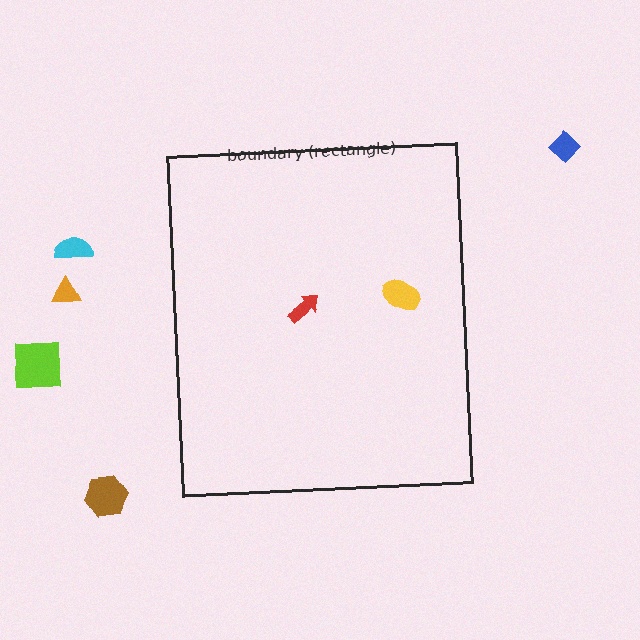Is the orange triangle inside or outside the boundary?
Outside.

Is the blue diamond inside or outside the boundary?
Outside.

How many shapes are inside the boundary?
2 inside, 5 outside.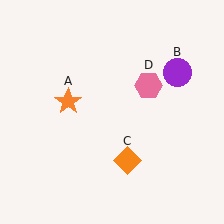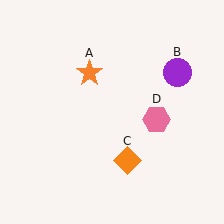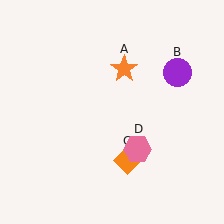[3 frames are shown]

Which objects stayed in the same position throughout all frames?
Purple circle (object B) and orange diamond (object C) remained stationary.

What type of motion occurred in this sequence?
The orange star (object A), pink hexagon (object D) rotated clockwise around the center of the scene.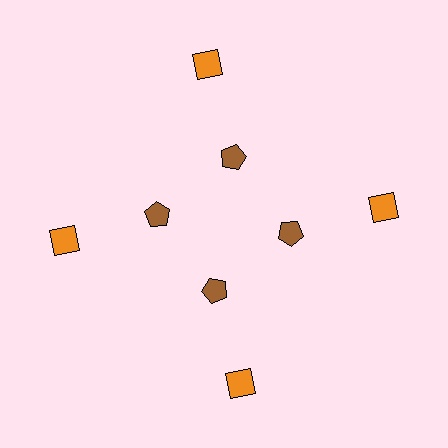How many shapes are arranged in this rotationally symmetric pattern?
There are 8 shapes, arranged in 4 groups of 2.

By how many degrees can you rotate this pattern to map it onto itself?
The pattern maps onto itself every 90 degrees of rotation.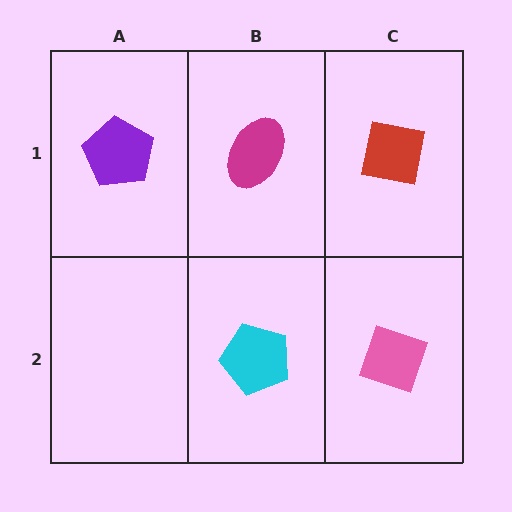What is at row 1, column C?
A red square.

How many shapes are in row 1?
3 shapes.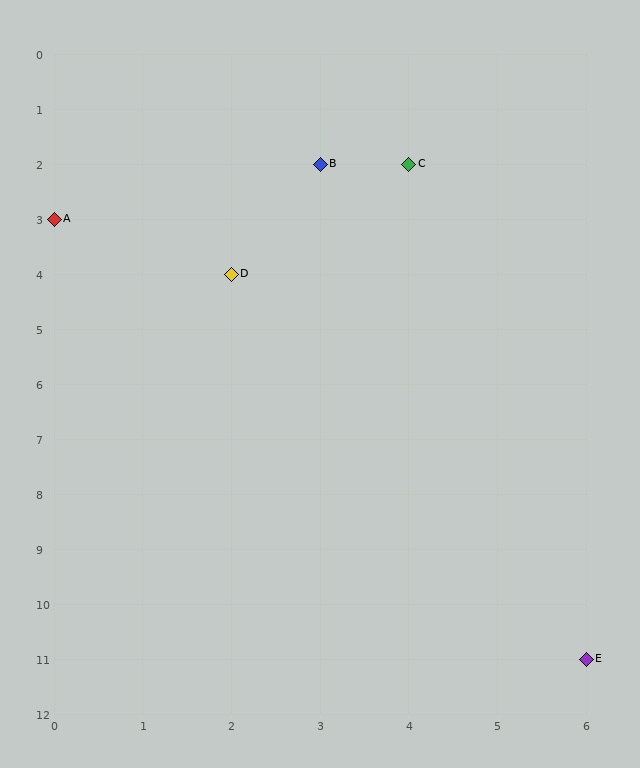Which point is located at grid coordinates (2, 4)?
Point D is at (2, 4).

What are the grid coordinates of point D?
Point D is at grid coordinates (2, 4).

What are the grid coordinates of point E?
Point E is at grid coordinates (6, 11).